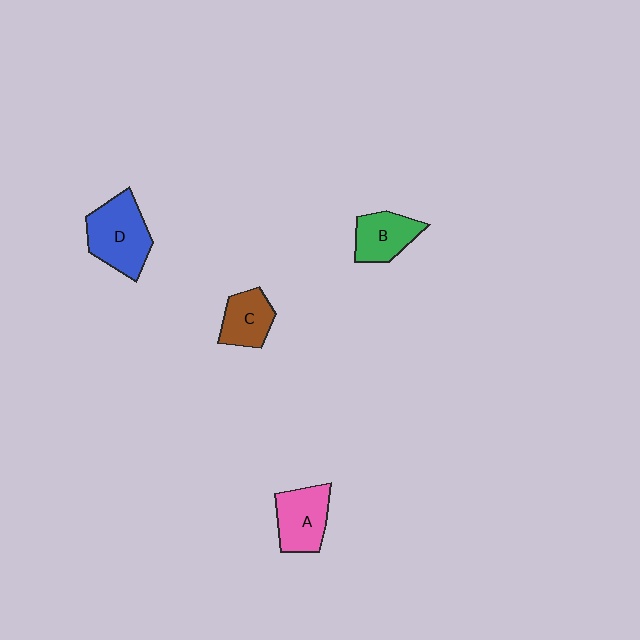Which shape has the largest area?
Shape D (blue).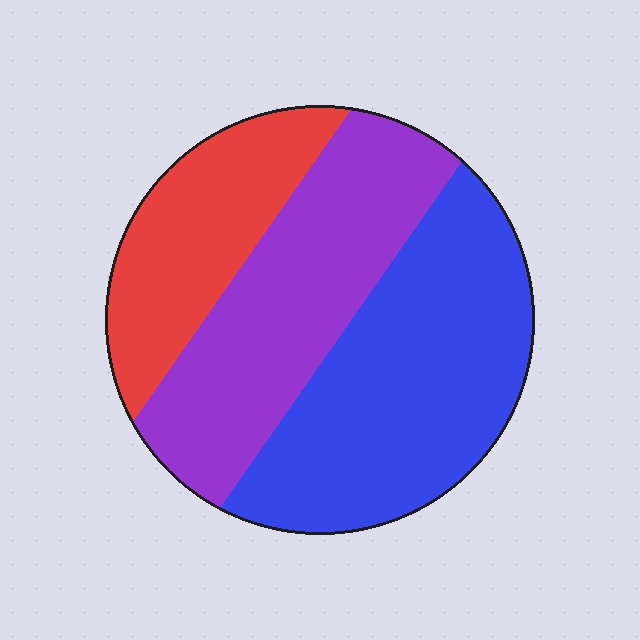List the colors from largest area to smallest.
From largest to smallest: blue, purple, red.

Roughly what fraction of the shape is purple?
Purple takes up about one third (1/3) of the shape.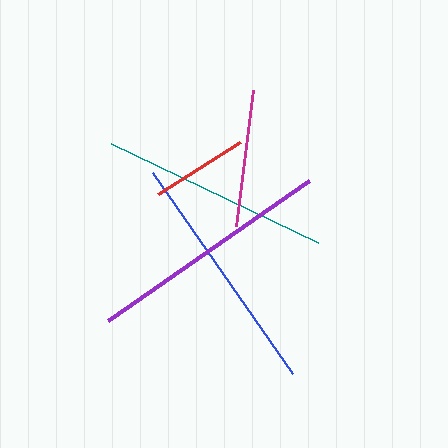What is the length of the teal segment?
The teal segment is approximately 229 pixels long.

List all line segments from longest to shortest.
From longest to shortest: purple, blue, teal, magenta, red.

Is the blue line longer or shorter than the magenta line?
The blue line is longer than the magenta line.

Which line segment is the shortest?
The red line is the shortest at approximately 97 pixels.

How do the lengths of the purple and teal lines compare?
The purple and teal lines are approximately the same length.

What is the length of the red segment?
The red segment is approximately 97 pixels long.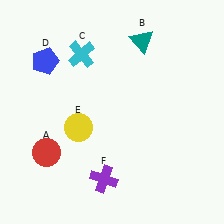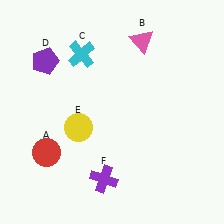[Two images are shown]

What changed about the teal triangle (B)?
In Image 1, B is teal. In Image 2, it changed to pink.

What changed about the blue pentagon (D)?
In Image 1, D is blue. In Image 2, it changed to purple.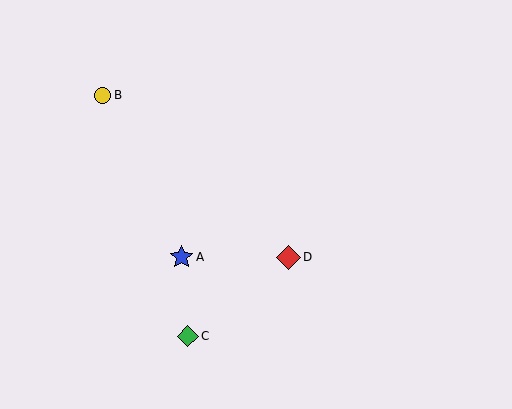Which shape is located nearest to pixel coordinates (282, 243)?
The red diamond (labeled D) at (288, 257) is nearest to that location.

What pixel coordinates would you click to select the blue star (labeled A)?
Click at (181, 257) to select the blue star A.